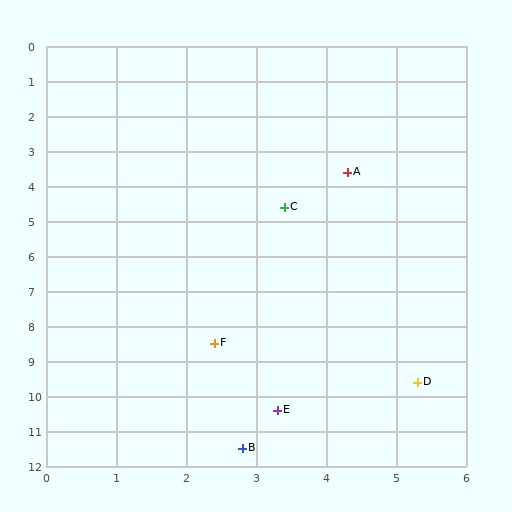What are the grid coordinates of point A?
Point A is at approximately (4.3, 3.6).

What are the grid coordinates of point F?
Point F is at approximately (2.4, 8.5).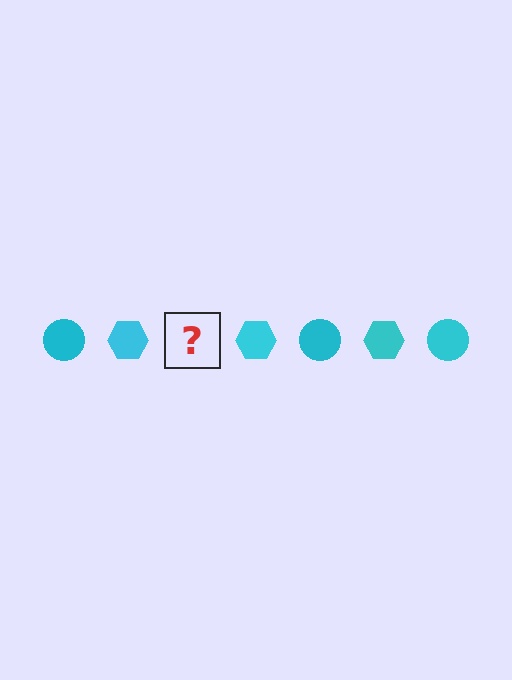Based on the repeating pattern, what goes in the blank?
The blank should be a cyan circle.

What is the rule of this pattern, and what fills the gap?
The rule is that the pattern cycles through circle, hexagon shapes in cyan. The gap should be filled with a cyan circle.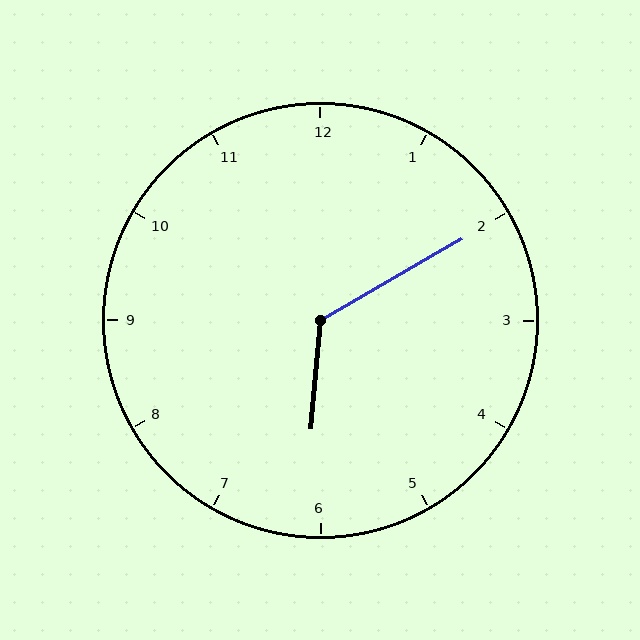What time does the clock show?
6:10.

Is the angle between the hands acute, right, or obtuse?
It is obtuse.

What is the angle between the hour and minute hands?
Approximately 125 degrees.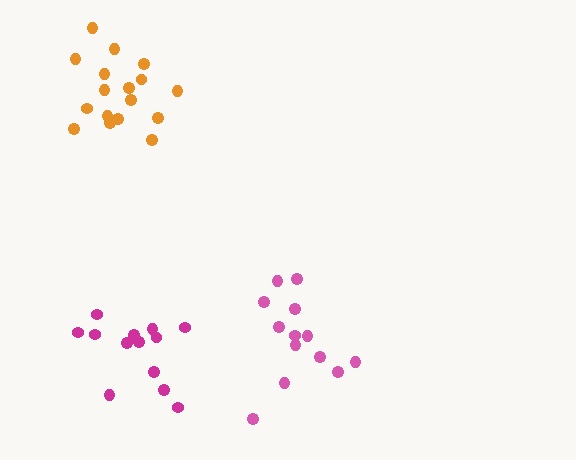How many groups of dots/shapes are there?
There are 3 groups.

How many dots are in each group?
Group 1: 13 dots, Group 2: 17 dots, Group 3: 13 dots (43 total).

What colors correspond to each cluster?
The clusters are colored: magenta, orange, pink.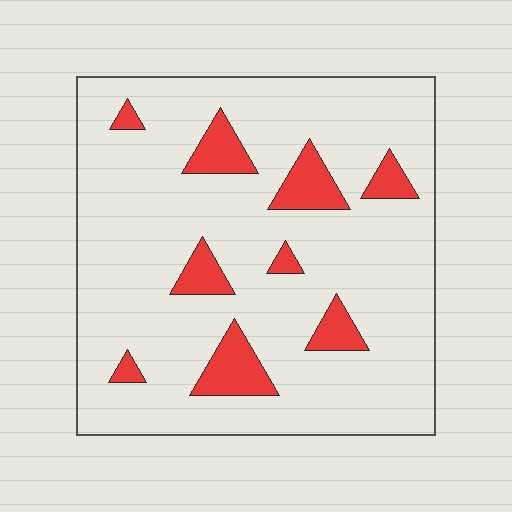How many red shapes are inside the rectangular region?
9.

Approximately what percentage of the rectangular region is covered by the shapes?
Approximately 15%.